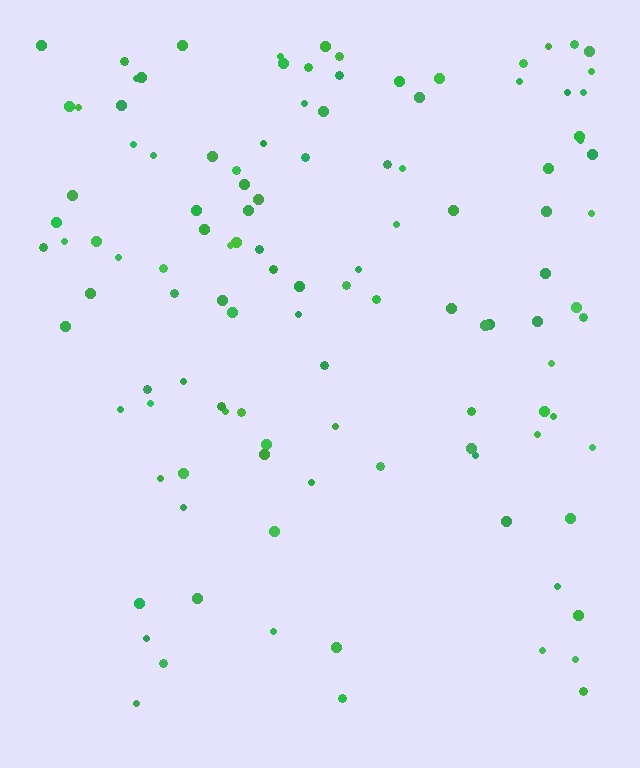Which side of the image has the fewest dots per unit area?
The bottom.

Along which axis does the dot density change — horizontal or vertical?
Vertical.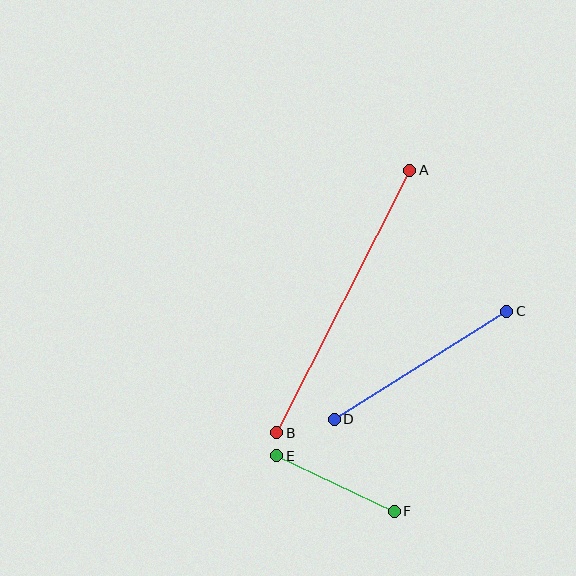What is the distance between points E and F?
The distance is approximately 130 pixels.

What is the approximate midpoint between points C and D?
The midpoint is at approximately (421, 365) pixels.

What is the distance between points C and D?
The distance is approximately 203 pixels.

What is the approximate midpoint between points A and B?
The midpoint is at approximately (343, 302) pixels.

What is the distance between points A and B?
The distance is approximately 294 pixels.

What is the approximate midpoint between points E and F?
The midpoint is at approximately (336, 484) pixels.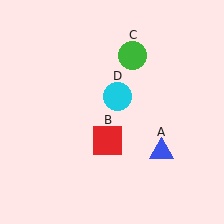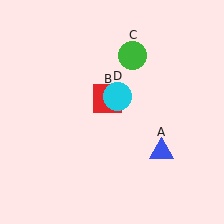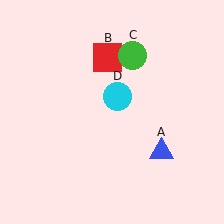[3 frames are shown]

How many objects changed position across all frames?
1 object changed position: red square (object B).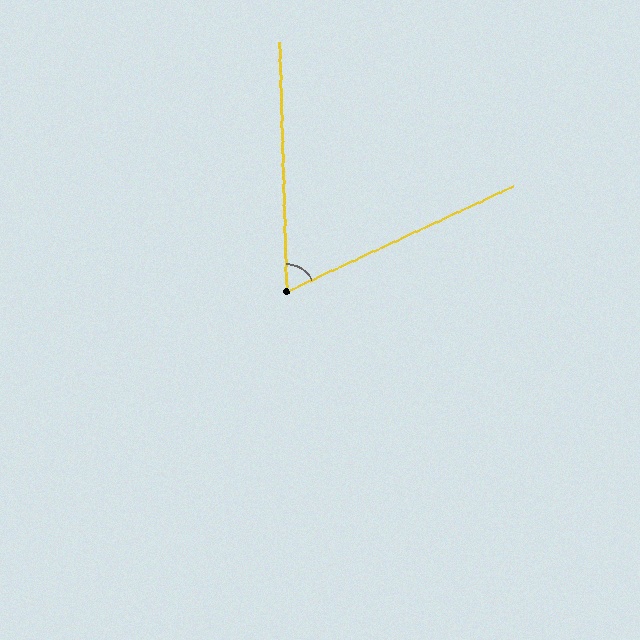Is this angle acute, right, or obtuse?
It is acute.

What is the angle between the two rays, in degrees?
Approximately 67 degrees.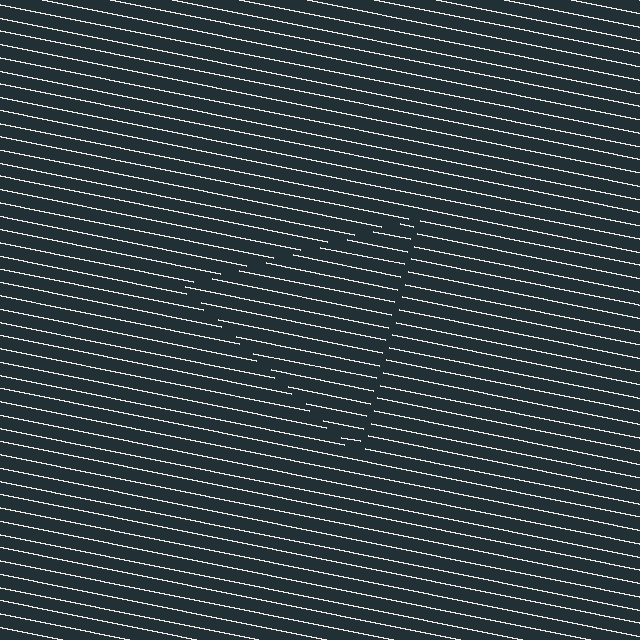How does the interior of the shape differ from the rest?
The interior of the shape contains the same grating, shifted by half a period — the contour is defined by the phase discontinuity where line-ends from the inner and outer gratings abut.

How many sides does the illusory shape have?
3 sides — the line-ends trace a triangle.